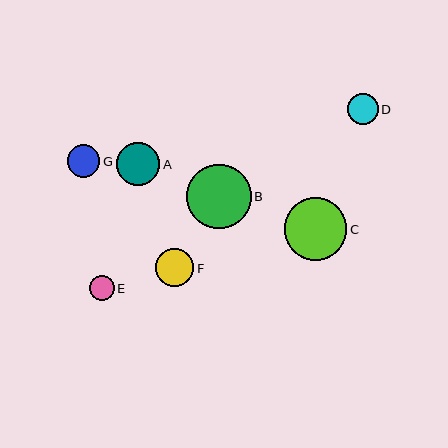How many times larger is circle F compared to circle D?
Circle F is approximately 1.2 times the size of circle D.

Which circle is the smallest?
Circle E is the smallest with a size of approximately 25 pixels.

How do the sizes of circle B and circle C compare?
Circle B and circle C are approximately the same size.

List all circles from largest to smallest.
From largest to smallest: B, C, A, F, G, D, E.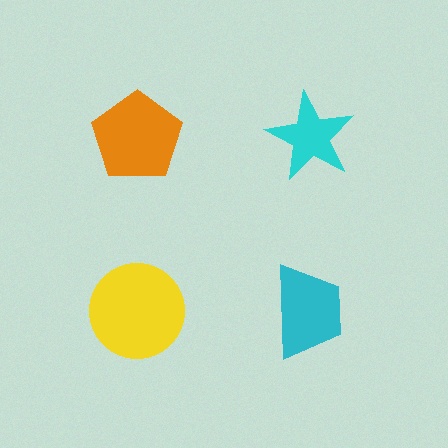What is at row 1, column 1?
An orange pentagon.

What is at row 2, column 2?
A cyan trapezoid.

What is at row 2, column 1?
A yellow circle.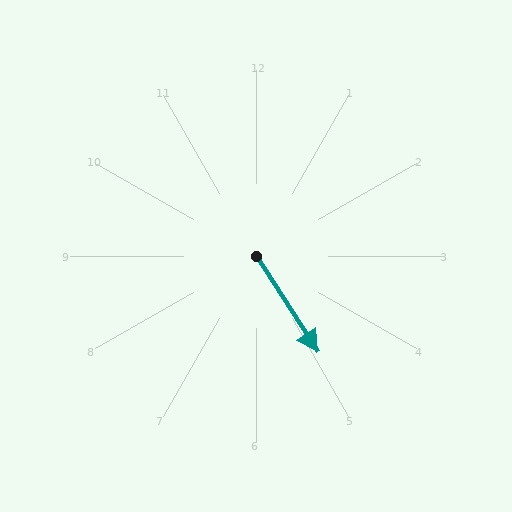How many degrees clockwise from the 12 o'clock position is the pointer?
Approximately 147 degrees.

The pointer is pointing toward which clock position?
Roughly 5 o'clock.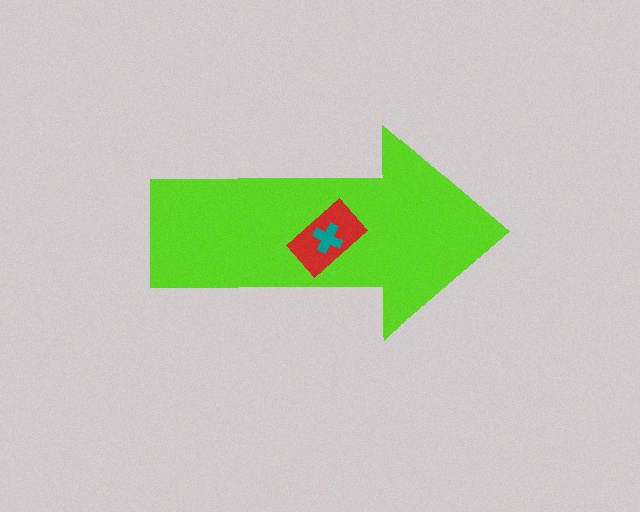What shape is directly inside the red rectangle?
The teal cross.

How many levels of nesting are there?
3.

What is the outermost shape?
The lime arrow.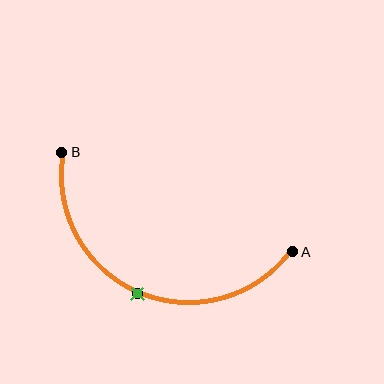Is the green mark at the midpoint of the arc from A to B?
Yes. The green mark lies on the arc at equal arc-length from both A and B — it is the arc midpoint.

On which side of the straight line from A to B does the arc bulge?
The arc bulges below the straight line connecting A and B.